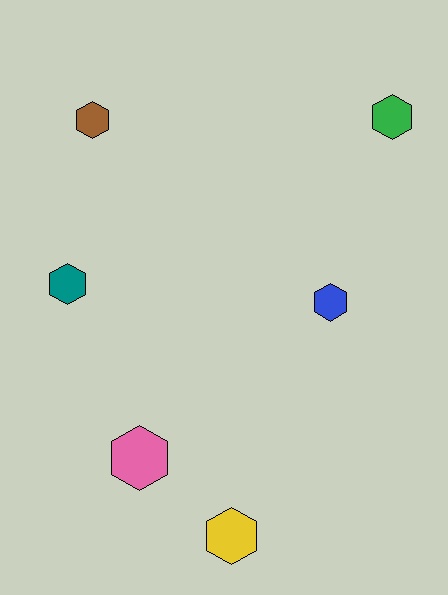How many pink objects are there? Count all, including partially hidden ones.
There is 1 pink object.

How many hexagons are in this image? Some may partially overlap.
There are 6 hexagons.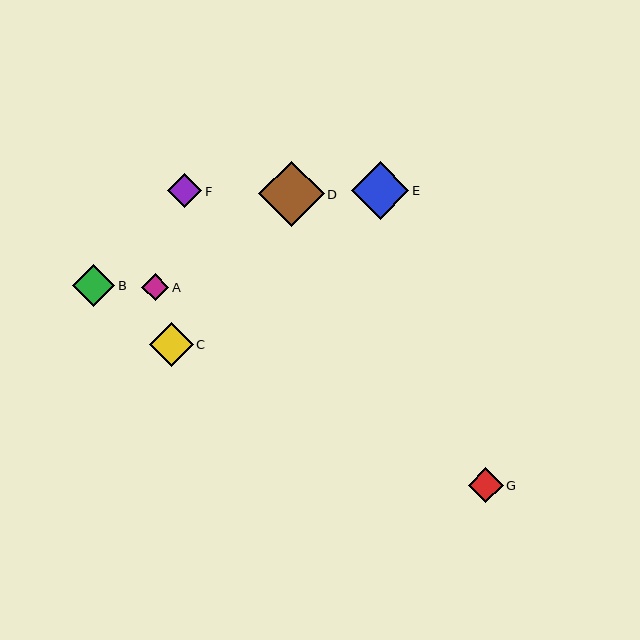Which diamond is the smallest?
Diamond A is the smallest with a size of approximately 27 pixels.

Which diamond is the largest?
Diamond D is the largest with a size of approximately 65 pixels.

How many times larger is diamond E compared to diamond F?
Diamond E is approximately 1.7 times the size of diamond F.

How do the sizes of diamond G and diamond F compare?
Diamond G and diamond F are approximately the same size.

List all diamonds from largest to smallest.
From largest to smallest: D, E, C, B, G, F, A.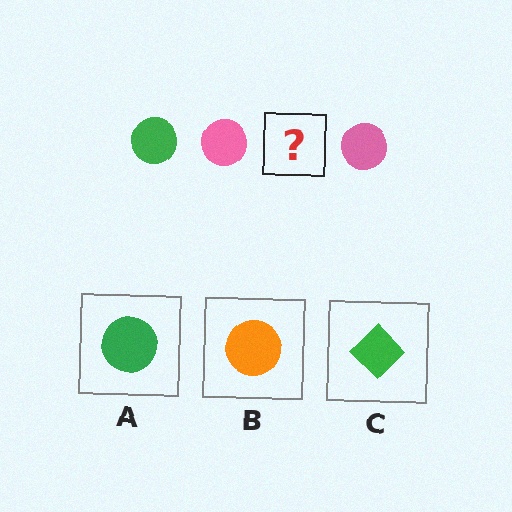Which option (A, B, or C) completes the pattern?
A.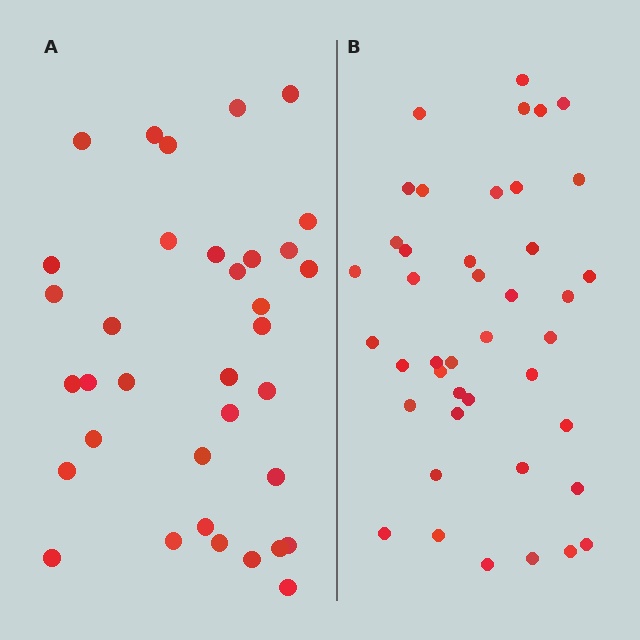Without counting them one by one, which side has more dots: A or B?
Region B (the right region) has more dots.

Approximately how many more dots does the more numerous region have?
Region B has roughly 8 or so more dots than region A.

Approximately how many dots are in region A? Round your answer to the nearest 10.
About 40 dots. (The exact count is 35, which rounds to 40.)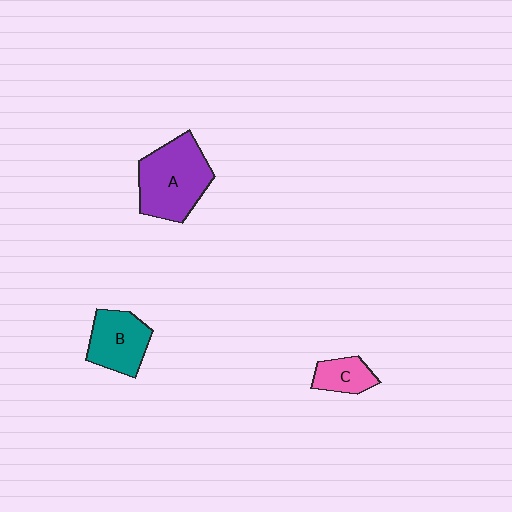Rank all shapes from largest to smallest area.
From largest to smallest: A (purple), B (teal), C (pink).